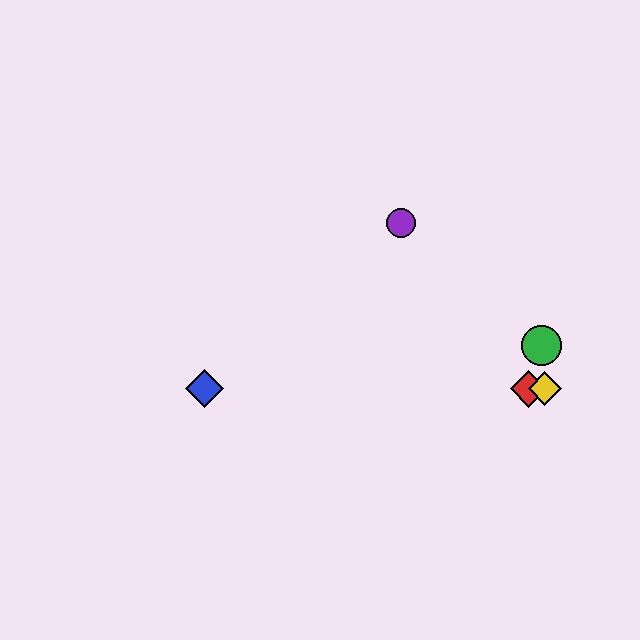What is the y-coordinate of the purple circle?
The purple circle is at y≈223.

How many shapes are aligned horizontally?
3 shapes (the red diamond, the blue diamond, the yellow diamond) are aligned horizontally.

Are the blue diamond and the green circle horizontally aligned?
No, the blue diamond is at y≈389 and the green circle is at y≈346.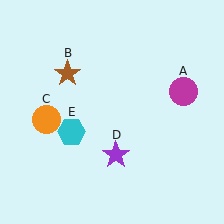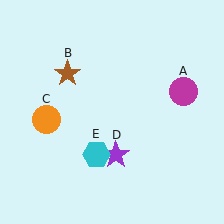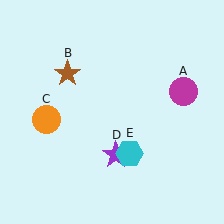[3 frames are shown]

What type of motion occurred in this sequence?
The cyan hexagon (object E) rotated counterclockwise around the center of the scene.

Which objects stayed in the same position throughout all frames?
Magenta circle (object A) and brown star (object B) and orange circle (object C) and purple star (object D) remained stationary.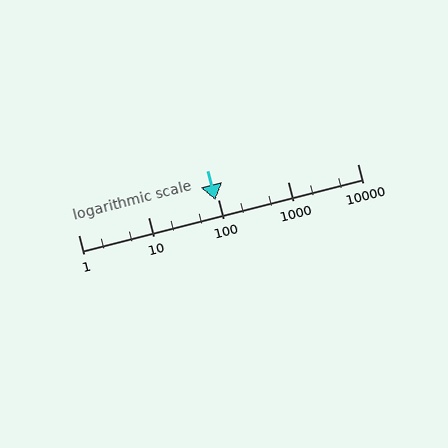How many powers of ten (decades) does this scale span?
The scale spans 4 decades, from 1 to 10000.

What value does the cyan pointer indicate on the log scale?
The pointer indicates approximately 93.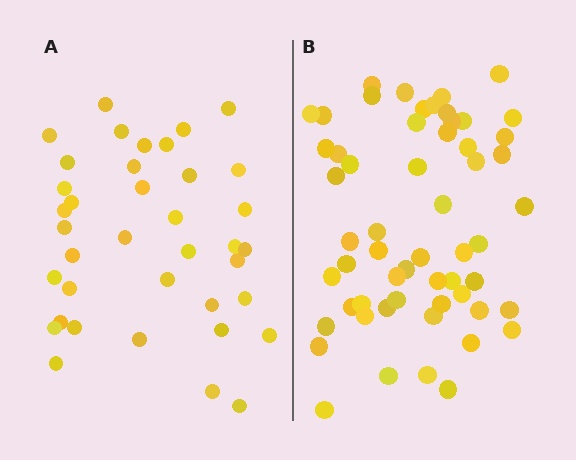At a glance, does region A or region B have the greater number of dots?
Region B (the right region) has more dots.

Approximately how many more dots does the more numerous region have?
Region B has approximately 20 more dots than region A.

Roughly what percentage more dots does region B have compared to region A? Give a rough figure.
About 50% more.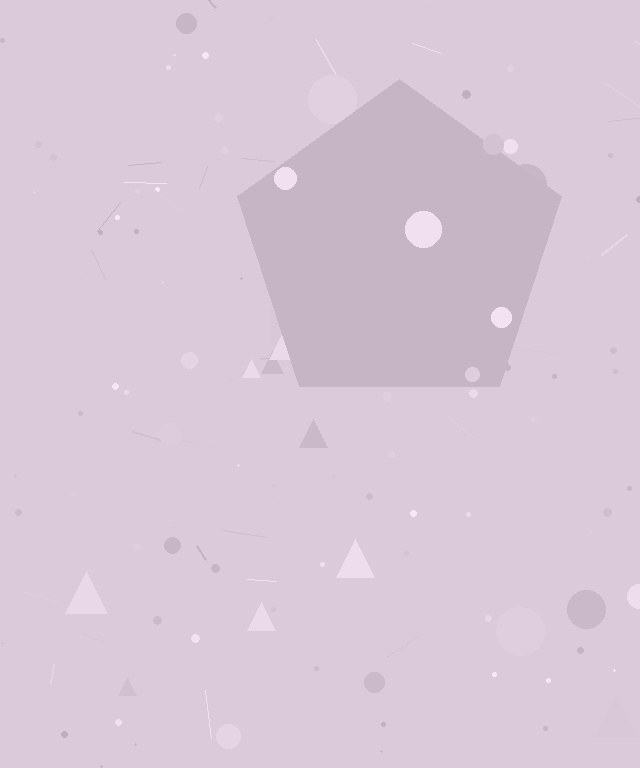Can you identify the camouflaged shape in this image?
The camouflaged shape is a pentagon.